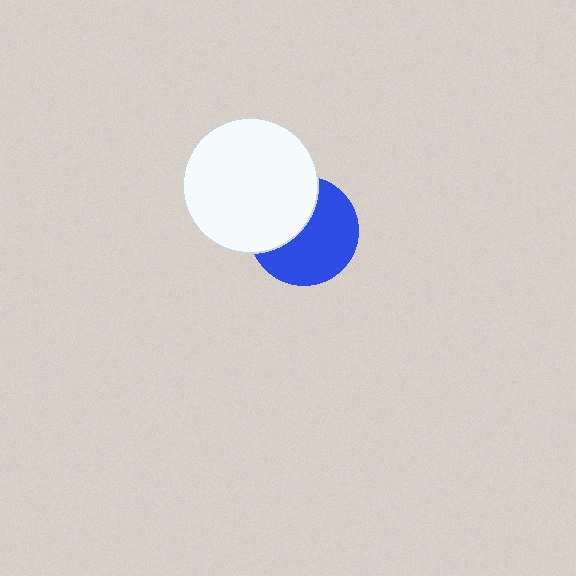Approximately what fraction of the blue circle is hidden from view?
Roughly 39% of the blue circle is hidden behind the white circle.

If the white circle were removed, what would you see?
You would see the complete blue circle.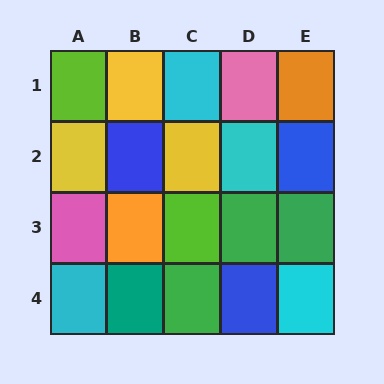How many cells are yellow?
3 cells are yellow.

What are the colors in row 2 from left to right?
Yellow, blue, yellow, cyan, blue.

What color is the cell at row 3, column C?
Lime.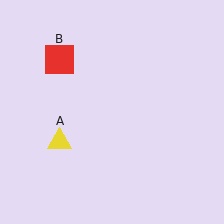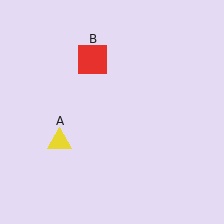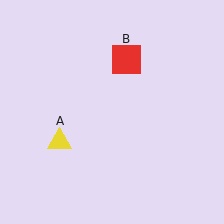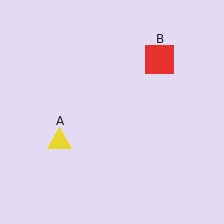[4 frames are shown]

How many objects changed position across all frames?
1 object changed position: red square (object B).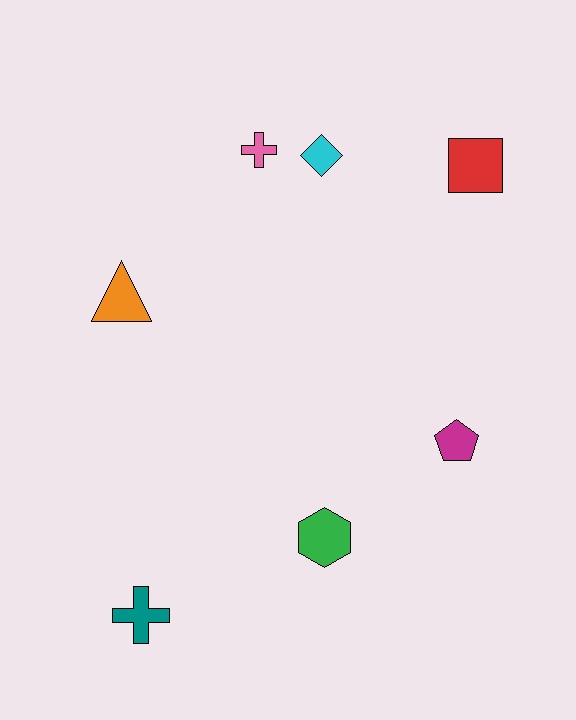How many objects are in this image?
There are 7 objects.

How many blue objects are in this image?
There are no blue objects.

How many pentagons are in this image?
There is 1 pentagon.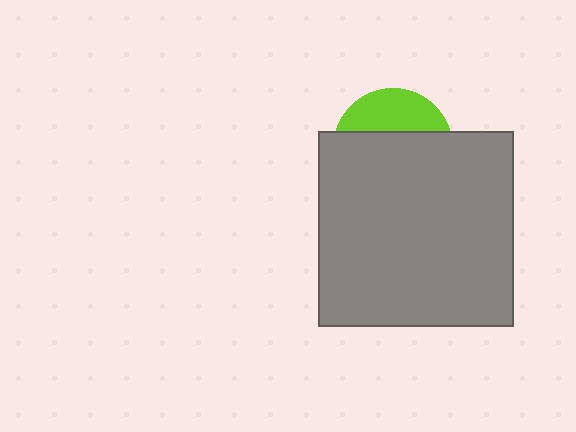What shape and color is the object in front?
The object in front is a gray square.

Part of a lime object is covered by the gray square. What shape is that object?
It is a circle.